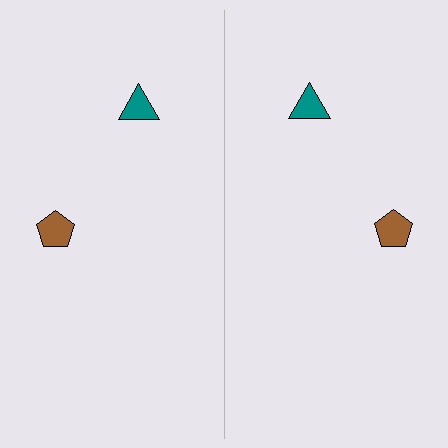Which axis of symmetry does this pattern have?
The pattern has a vertical axis of symmetry running through the center of the image.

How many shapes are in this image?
There are 4 shapes in this image.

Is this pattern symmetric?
Yes, this pattern has bilateral (reflection) symmetry.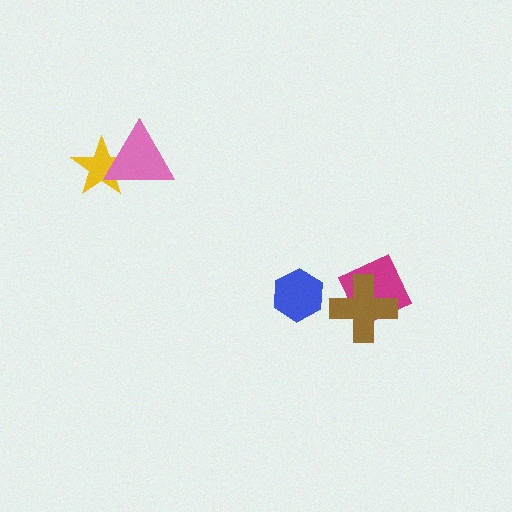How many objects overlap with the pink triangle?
1 object overlaps with the pink triangle.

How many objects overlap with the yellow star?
1 object overlaps with the yellow star.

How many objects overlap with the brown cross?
1 object overlaps with the brown cross.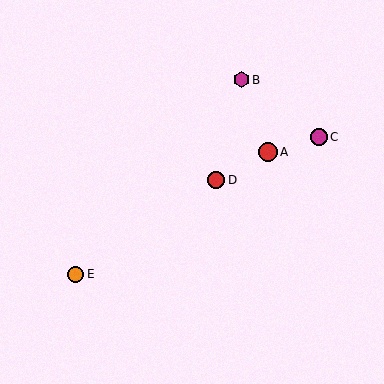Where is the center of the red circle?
The center of the red circle is at (268, 152).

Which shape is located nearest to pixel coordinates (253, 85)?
The magenta hexagon (labeled B) at (241, 80) is nearest to that location.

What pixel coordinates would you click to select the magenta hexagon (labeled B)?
Click at (241, 80) to select the magenta hexagon B.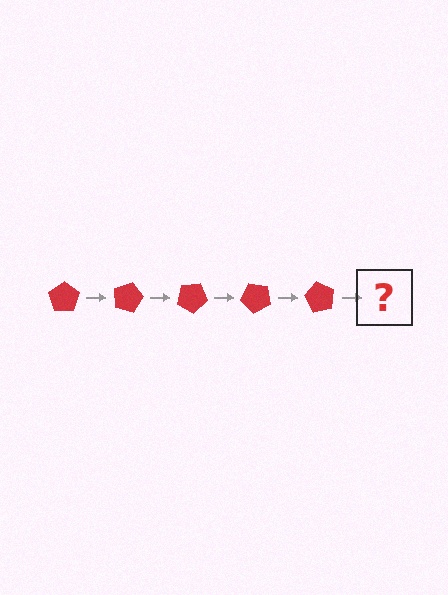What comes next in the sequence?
The next element should be a red pentagon rotated 75 degrees.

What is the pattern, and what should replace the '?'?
The pattern is that the pentagon rotates 15 degrees each step. The '?' should be a red pentagon rotated 75 degrees.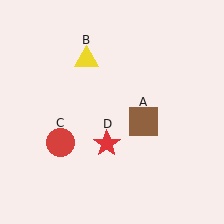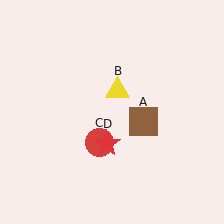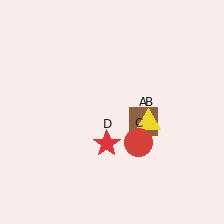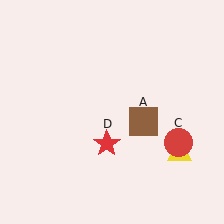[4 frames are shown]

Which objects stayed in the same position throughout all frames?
Brown square (object A) and red star (object D) remained stationary.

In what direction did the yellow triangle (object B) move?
The yellow triangle (object B) moved down and to the right.